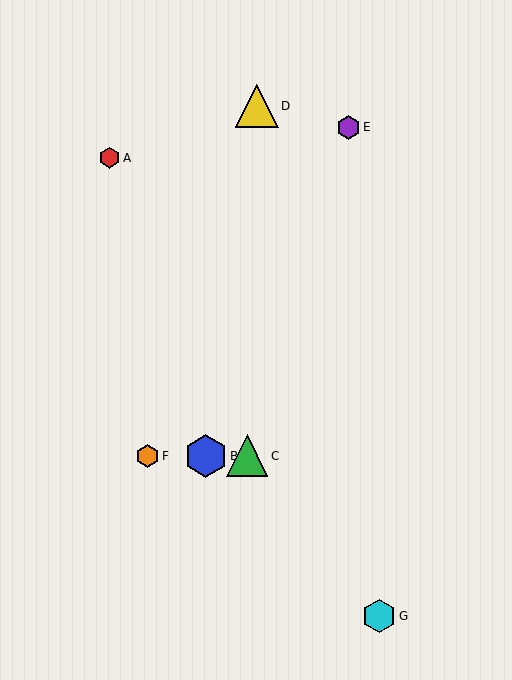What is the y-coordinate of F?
Object F is at y≈456.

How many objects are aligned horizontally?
3 objects (B, C, F) are aligned horizontally.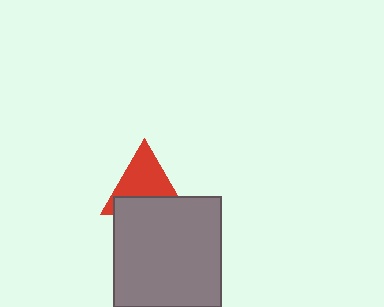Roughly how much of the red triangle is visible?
About half of it is visible (roughly 60%).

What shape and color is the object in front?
The object in front is a gray rectangle.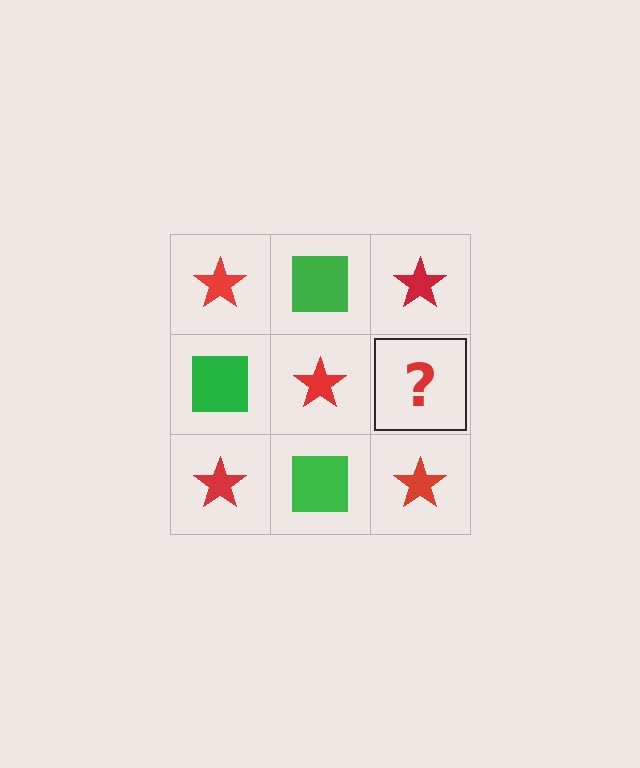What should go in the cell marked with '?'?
The missing cell should contain a green square.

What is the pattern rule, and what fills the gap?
The rule is that it alternates red star and green square in a checkerboard pattern. The gap should be filled with a green square.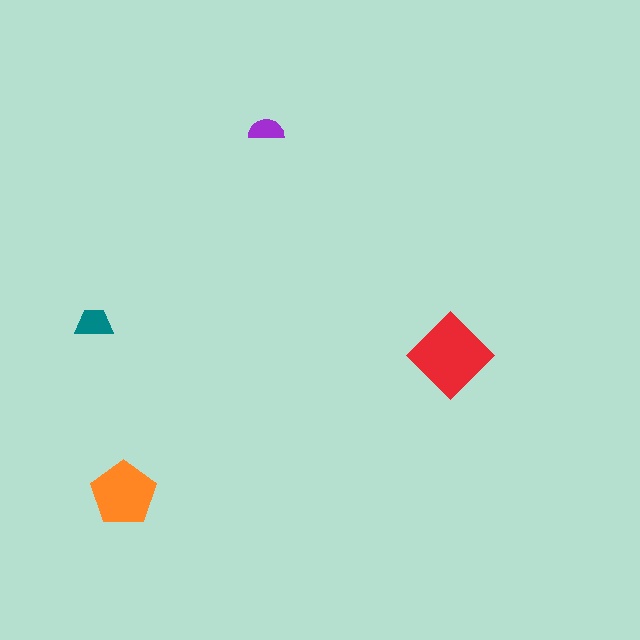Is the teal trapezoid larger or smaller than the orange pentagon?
Smaller.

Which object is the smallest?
The purple semicircle.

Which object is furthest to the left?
The teal trapezoid is leftmost.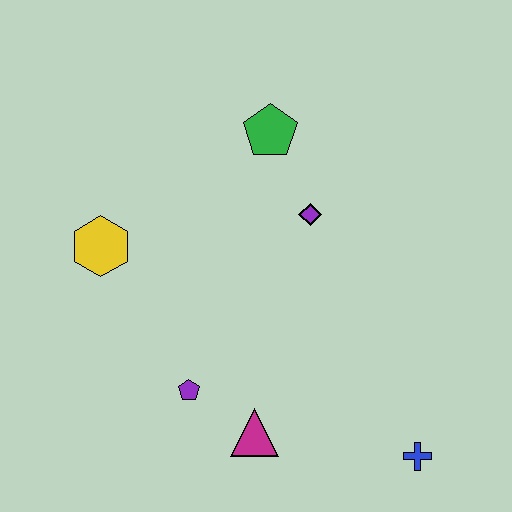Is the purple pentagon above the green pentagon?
No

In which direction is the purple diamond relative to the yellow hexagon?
The purple diamond is to the right of the yellow hexagon.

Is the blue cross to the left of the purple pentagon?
No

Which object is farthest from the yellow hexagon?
The blue cross is farthest from the yellow hexagon.